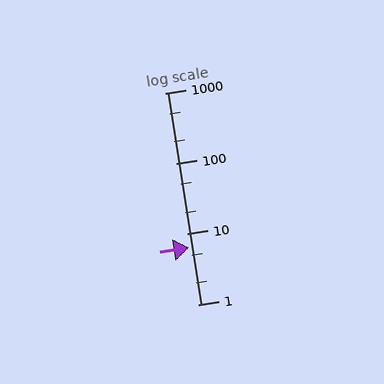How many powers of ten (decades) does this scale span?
The scale spans 3 decades, from 1 to 1000.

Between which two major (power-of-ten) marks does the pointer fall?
The pointer is between 1 and 10.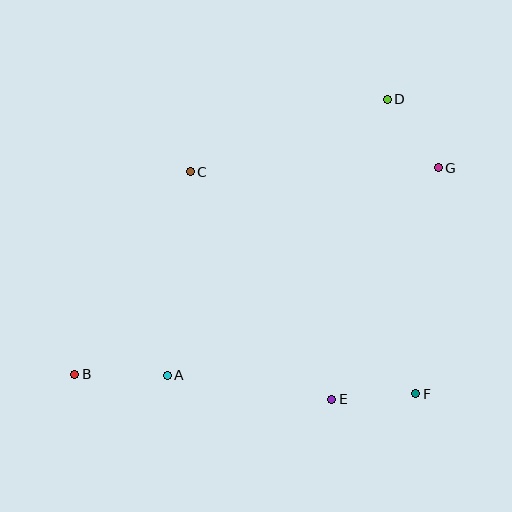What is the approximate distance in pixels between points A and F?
The distance between A and F is approximately 249 pixels.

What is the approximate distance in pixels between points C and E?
The distance between C and E is approximately 268 pixels.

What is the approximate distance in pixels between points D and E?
The distance between D and E is approximately 305 pixels.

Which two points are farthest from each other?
Points B and G are farthest from each other.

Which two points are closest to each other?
Points E and F are closest to each other.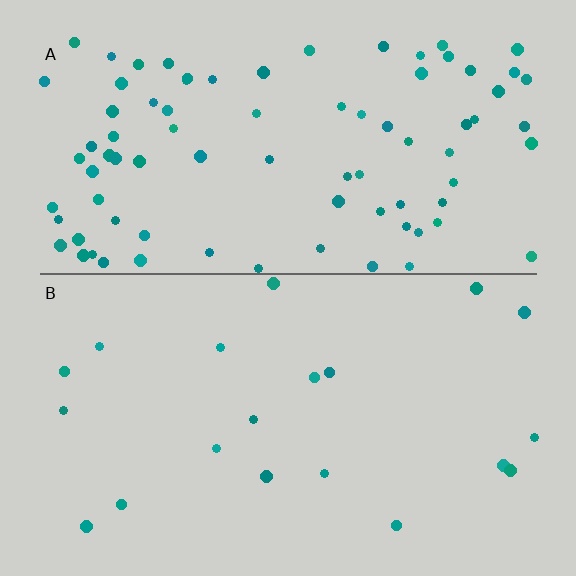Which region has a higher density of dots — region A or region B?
A (the top).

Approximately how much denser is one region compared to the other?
Approximately 4.2× — region A over region B.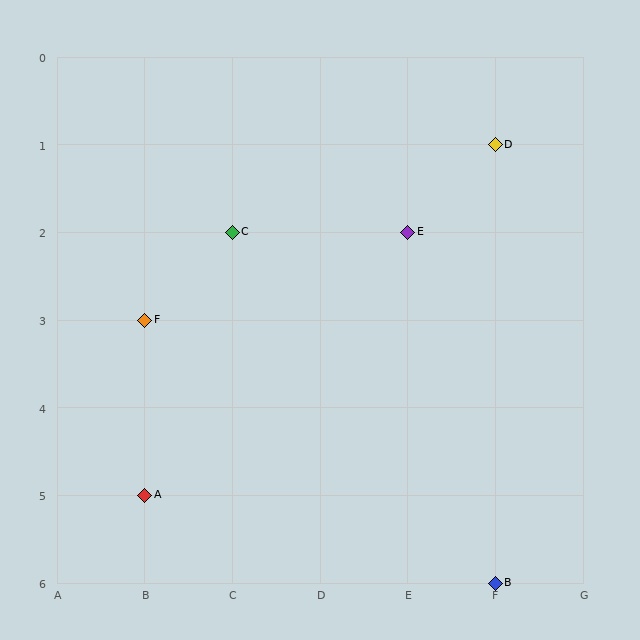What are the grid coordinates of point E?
Point E is at grid coordinates (E, 2).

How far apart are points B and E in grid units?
Points B and E are 1 column and 4 rows apart (about 4.1 grid units diagonally).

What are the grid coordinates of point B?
Point B is at grid coordinates (F, 6).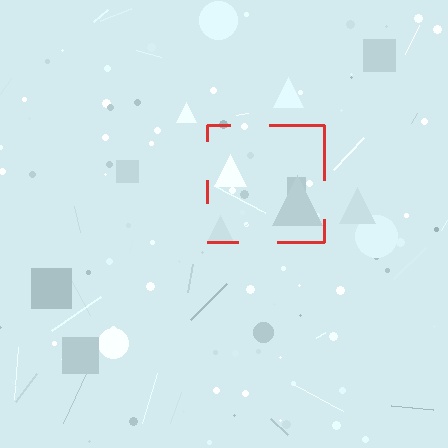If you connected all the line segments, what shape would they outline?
They would outline a square.